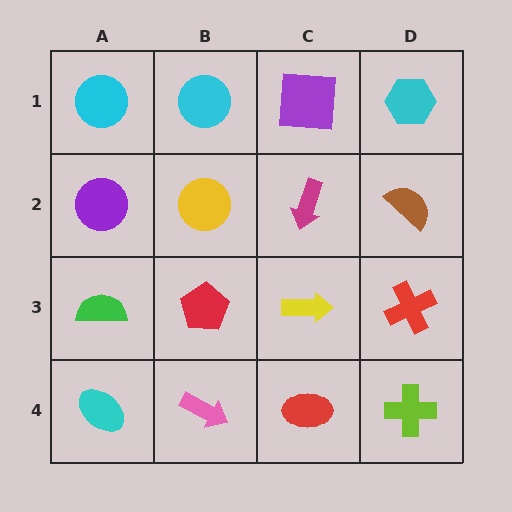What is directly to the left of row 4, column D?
A red ellipse.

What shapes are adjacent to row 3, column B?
A yellow circle (row 2, column B), a pink arrow (row 4, column B), a green semicircle (row 3, column A), a yellow arrow (row 3, column C).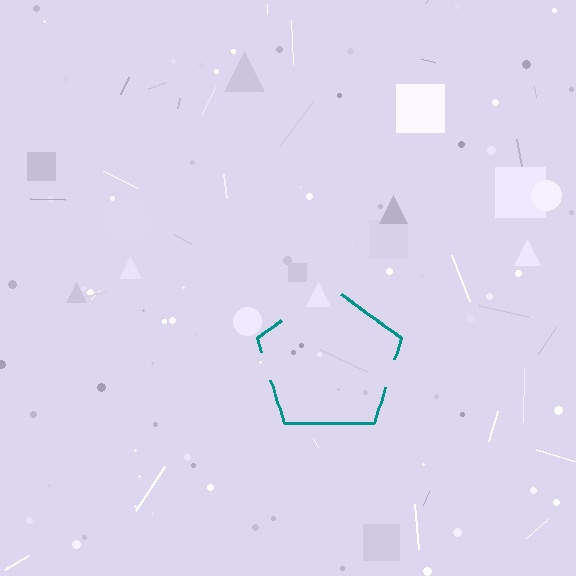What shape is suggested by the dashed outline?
The dashed outline suggests a pentagon.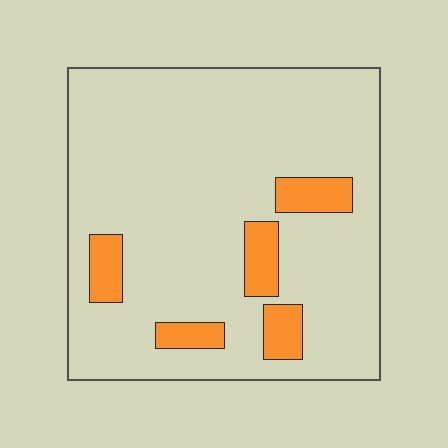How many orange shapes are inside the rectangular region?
5.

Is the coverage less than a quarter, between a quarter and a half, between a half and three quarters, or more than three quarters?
Less than a quarter.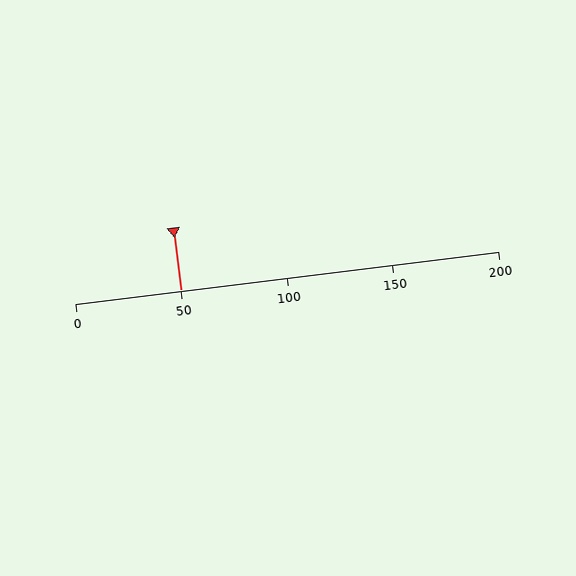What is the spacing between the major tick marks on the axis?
The major ticks are spaced 50 apart.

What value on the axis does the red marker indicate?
The marker indicates approximately 50.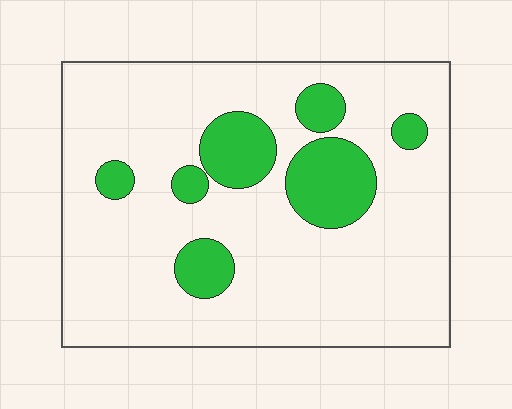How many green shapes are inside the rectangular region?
7.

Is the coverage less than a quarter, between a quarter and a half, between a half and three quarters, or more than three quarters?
Less than a quarter.